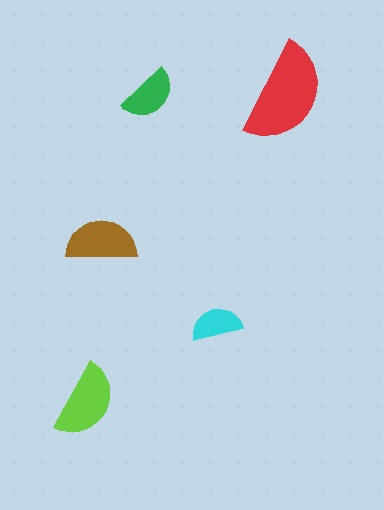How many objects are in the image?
There are 5 objects in the image.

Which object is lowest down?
The lime semicircle is bottommost.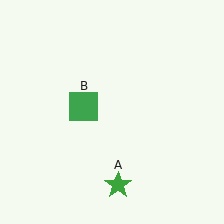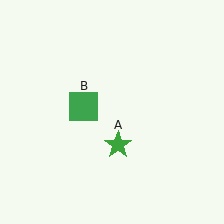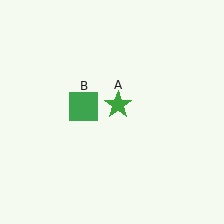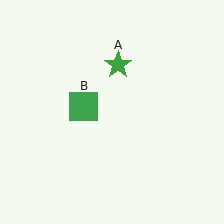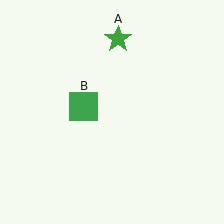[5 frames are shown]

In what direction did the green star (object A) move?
The green star (object A) moved up.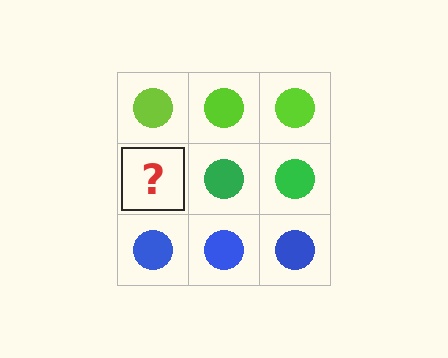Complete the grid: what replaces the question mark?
The question mark should be replaced with a green circle.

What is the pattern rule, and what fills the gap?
The rule is that each row has a consistent color. The gap should be filled with a green circle.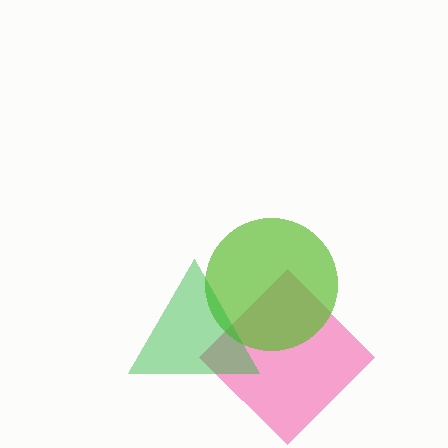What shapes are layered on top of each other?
The layered shapes are: a pink diamond, a lime circle, a green triangle.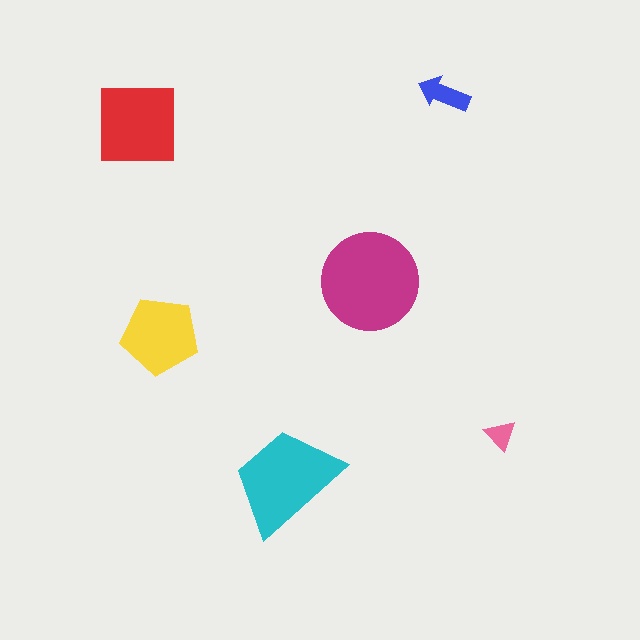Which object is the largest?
The magenta circle.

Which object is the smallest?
The pink triangle.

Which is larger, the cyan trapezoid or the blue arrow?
The cyan trapezoid.